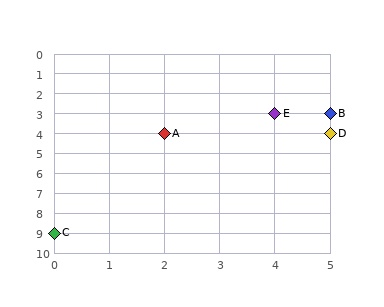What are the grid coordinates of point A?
Point A is at grid coordinates (2, 4).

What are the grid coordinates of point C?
Point C is at grid coordinates (0, 9).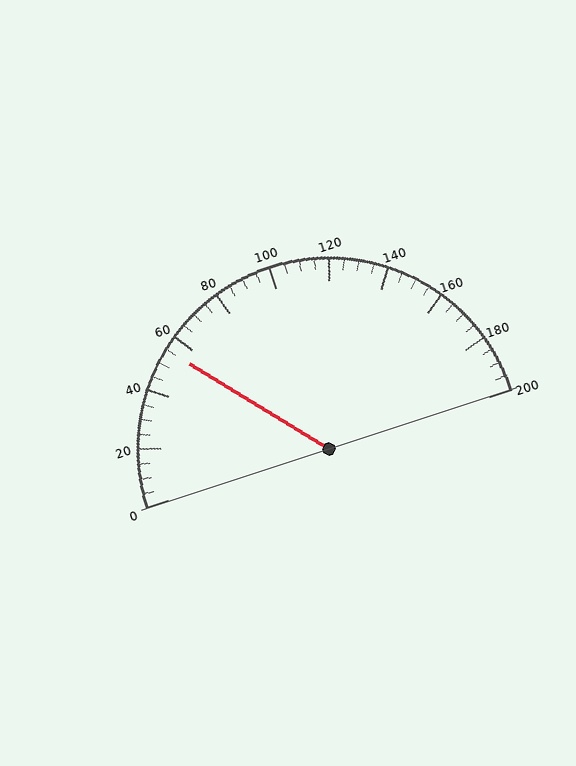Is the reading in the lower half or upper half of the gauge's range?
The reading is in the lower half of the range (0 to 200).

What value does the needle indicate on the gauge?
The needle indicates approximately 55.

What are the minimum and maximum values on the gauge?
The gauge ranges from 0 to 200.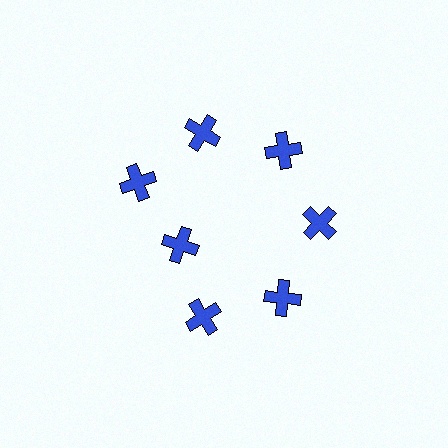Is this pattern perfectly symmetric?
No. The 7 blue crosses are arranged in a ring, but one element near the 8 o'clock position is pulled inward toward the center, breaking the 7-fold rotational symmetry.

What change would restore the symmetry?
The symmetry would be restored by moving it outward, back onto the ring so that all 7 crosses sit at equal angles and equal distance from the center.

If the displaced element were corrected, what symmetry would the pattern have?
It would have 7-fold rotational symmetry — the pattern would map onto itself every 51 degrees.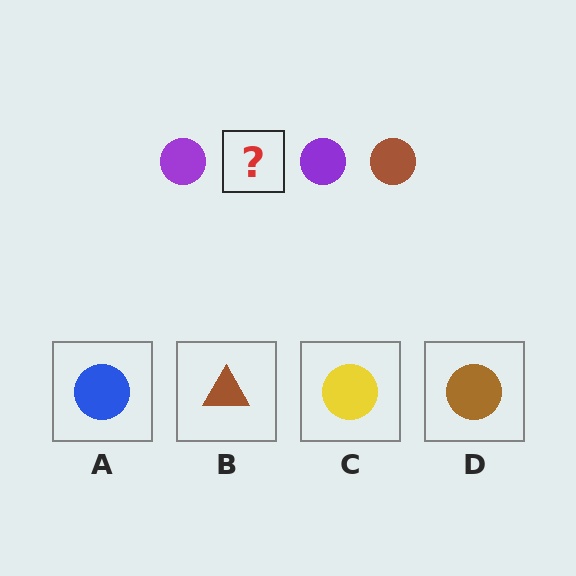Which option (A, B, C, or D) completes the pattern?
D.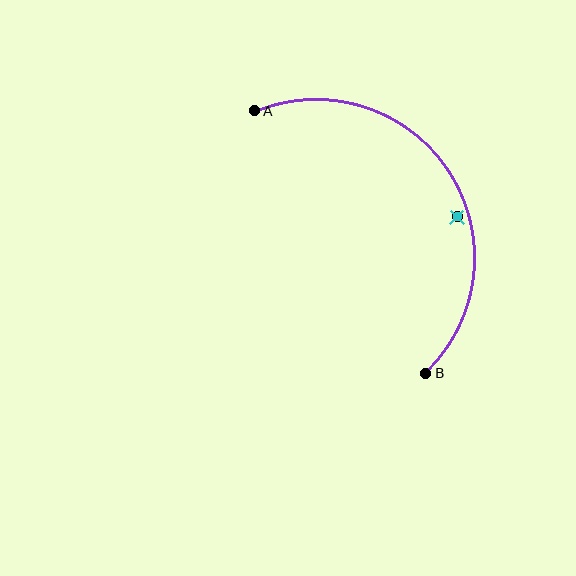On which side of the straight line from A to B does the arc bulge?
The arc bulges to the right of the straight line connecting A and B.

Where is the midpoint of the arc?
The arc midpoint is the point on the curve farthest from the straight line joining A and B. It sits to the right of that line.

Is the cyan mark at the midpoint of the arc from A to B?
No — the cyan mark does not lie on the arc at all. It sits slightly inside the curve.